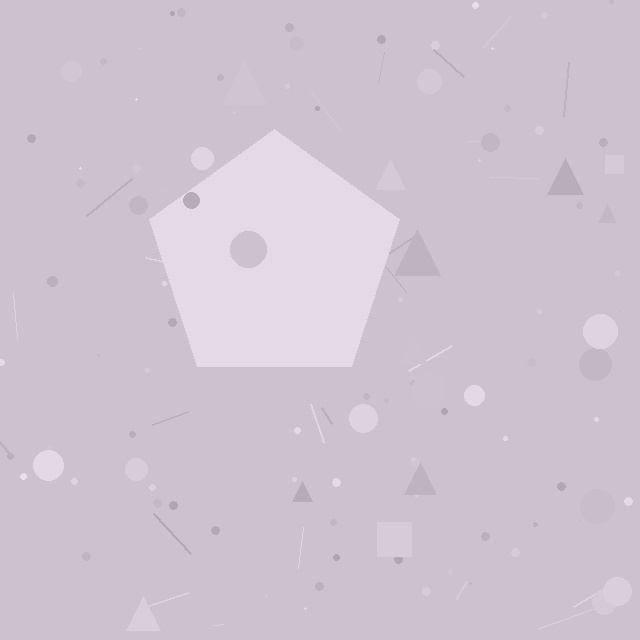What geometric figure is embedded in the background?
A pentagon is embedded in the background.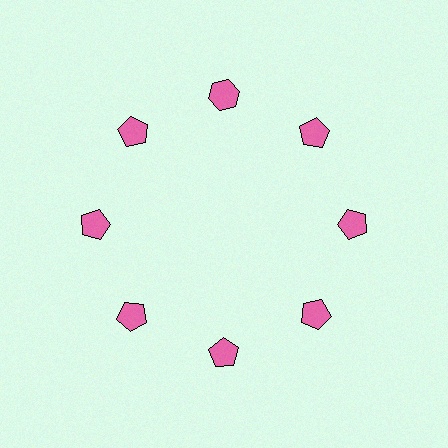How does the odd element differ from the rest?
It has a different shape: hexagon instead of pentagon.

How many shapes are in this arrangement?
There are 8 shapes arranged in a ring pattern.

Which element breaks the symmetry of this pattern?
The pink hexagon at roughly the 12 o'clock position breaks the symmetry. All other shapes are pink pentagons.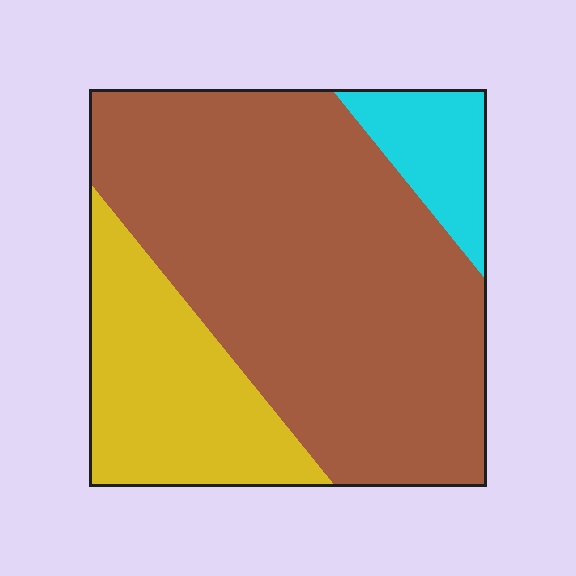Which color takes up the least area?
Cyan, at roughly 10%.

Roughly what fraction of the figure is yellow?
Yellow covers roughly 25% of the figure.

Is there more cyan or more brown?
Brown.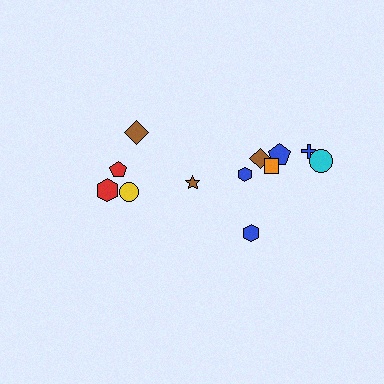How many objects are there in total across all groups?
There are 12 objects.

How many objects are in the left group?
There are 5 objects.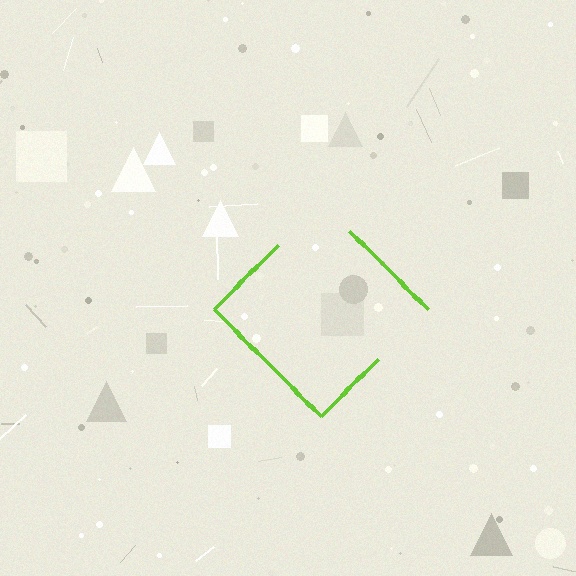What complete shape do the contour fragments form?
The contour fragments form a diamond.